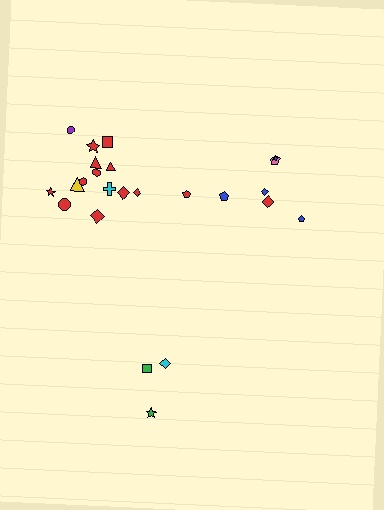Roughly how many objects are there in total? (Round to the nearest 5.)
Roughly 25 objects in total.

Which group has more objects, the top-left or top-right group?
The top-left group.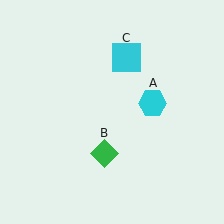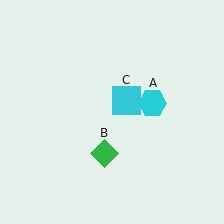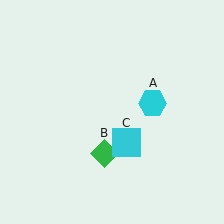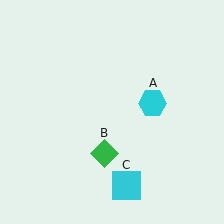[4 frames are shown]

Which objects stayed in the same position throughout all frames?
Cyan hexagon (object A) and green diamond (object B) remained stationary.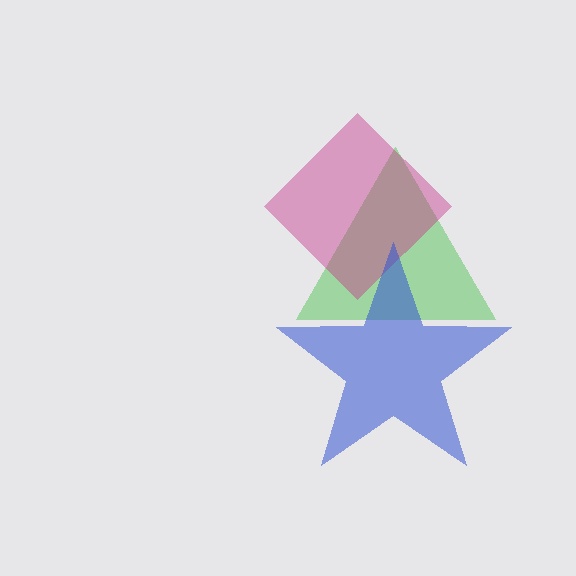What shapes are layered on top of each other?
The layered shapes are: a green triangle, a magenta diamond, a blue star.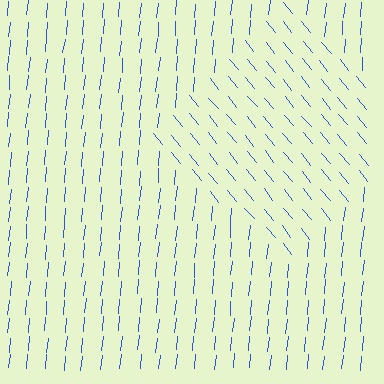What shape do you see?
I see a diamond.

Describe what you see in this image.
The image is filled with small blue line segments. A diamond region in the image has lines oriented differently from the surrounding lines, creating a visible texture boundary.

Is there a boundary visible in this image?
Yes, there is a texture boundary formed by a change in line orientation.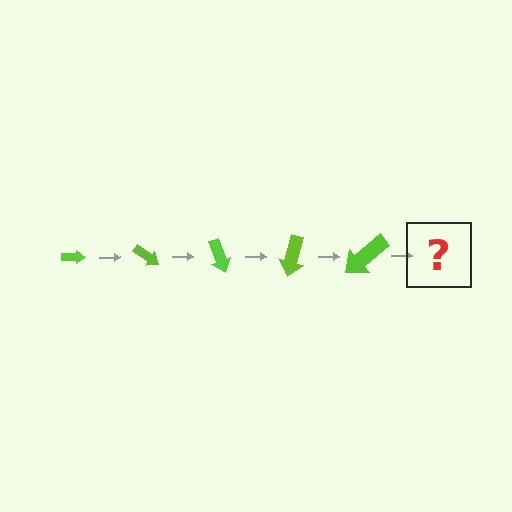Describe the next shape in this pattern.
It should be an arrow, larger than the previous one and rotated 175 degrees from the start.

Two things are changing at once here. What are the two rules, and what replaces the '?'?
The two rules are that the arrow grows larger each step and it rotates 35 degrees each step. The '?' should be an arrow, larger than the previous one and rotated 175 degrees from the start.